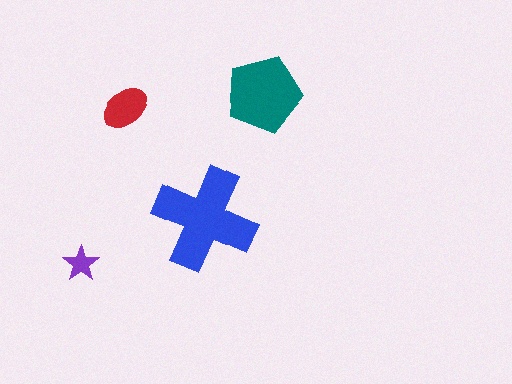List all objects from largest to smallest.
The blue cross, the teal pentagon, the red ellipse, the purple star.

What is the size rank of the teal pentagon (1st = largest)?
2nd.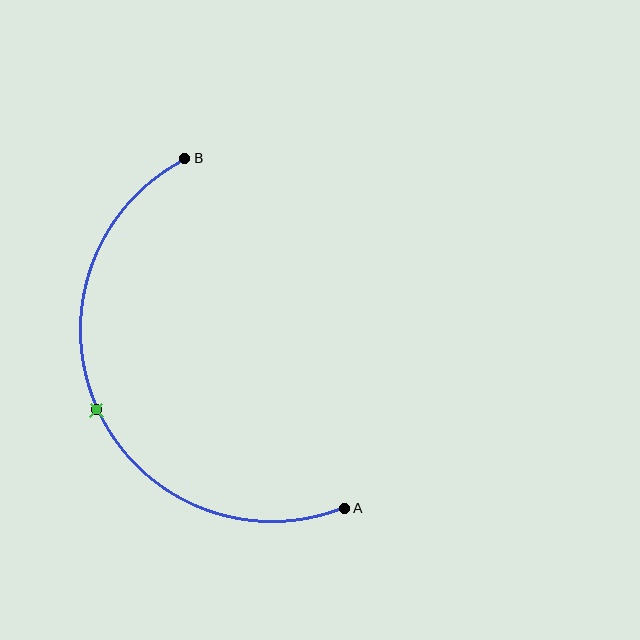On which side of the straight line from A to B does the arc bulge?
The arc bulges to the left of the straight line connecting A and B.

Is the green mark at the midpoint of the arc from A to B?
Yes. The green mark lies on the arc at equal arc-length from both A and B — it is the arc midpoint.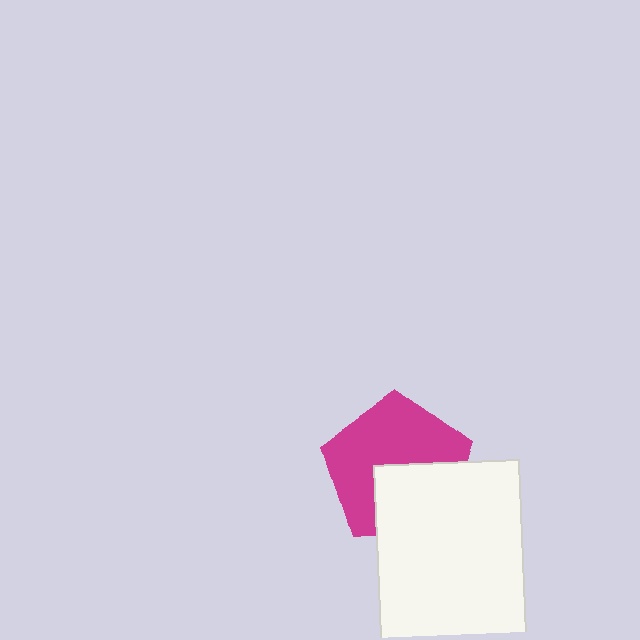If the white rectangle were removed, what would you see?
You would see the complete magenta pentagon.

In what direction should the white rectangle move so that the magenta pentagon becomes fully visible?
The white rectangle should move down. That is the shortest direction to clear the overlap and leave the magenta pentagon fully visible.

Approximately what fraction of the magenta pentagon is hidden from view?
Roughly 38% of the magenta pentagon is hidden behind the white rectangle.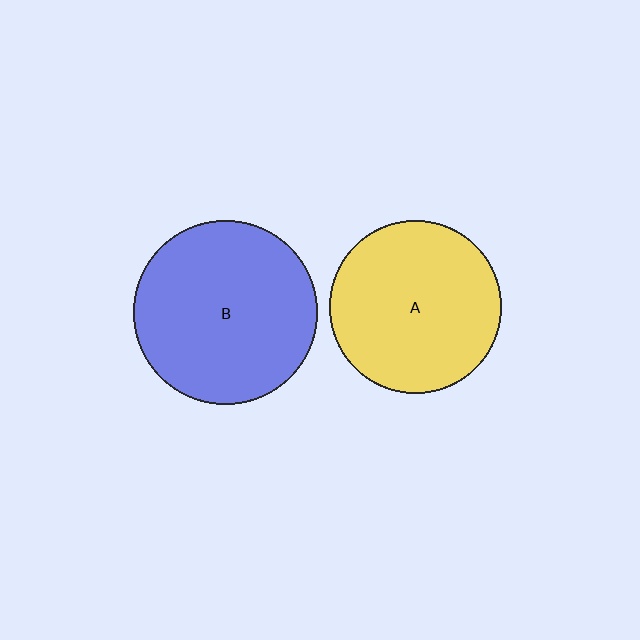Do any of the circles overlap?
No, none of the circles overlap.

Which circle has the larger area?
Circle B (blue).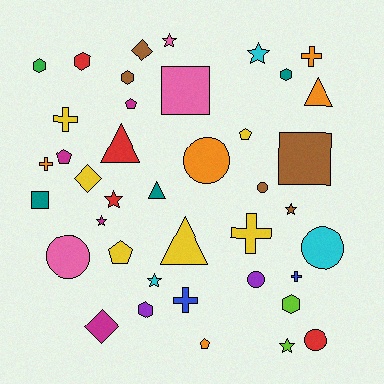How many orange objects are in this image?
There are 5 orange objects.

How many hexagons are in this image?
There are 6 hexagons.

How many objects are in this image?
There are 40 objects.